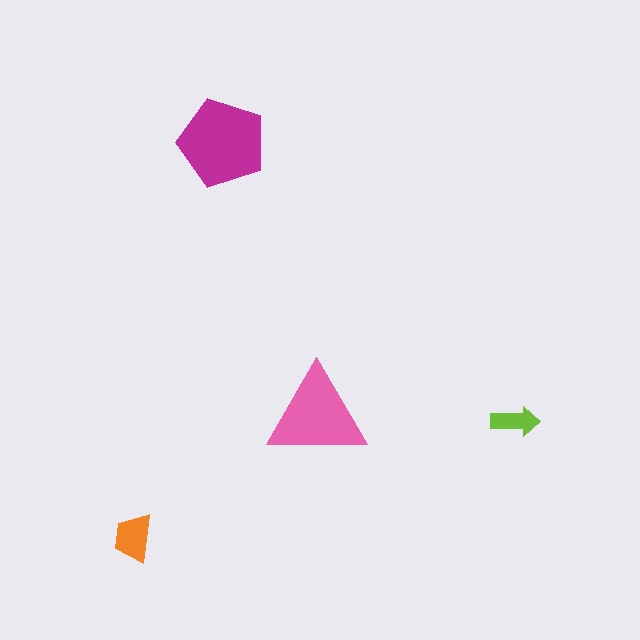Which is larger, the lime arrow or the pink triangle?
The pink triangle.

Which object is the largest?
The magenta pentagon.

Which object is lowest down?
The orange trapezoid is bottommost.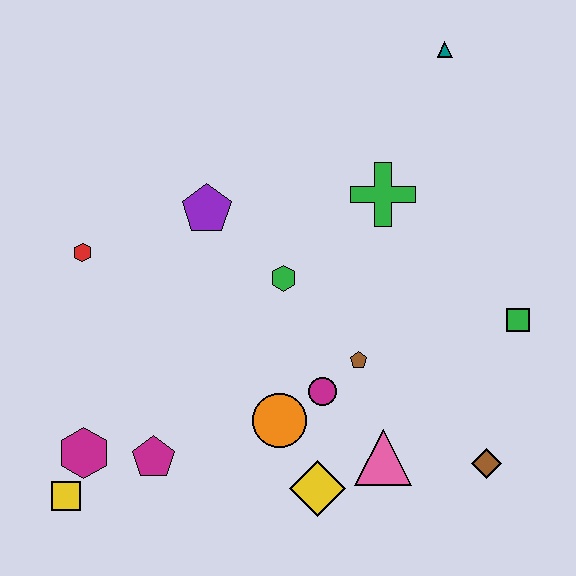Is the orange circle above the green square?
No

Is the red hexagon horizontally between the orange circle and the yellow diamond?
No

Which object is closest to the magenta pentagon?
The magenta hexagon is closest to the magenta pentagon.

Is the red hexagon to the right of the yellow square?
Yes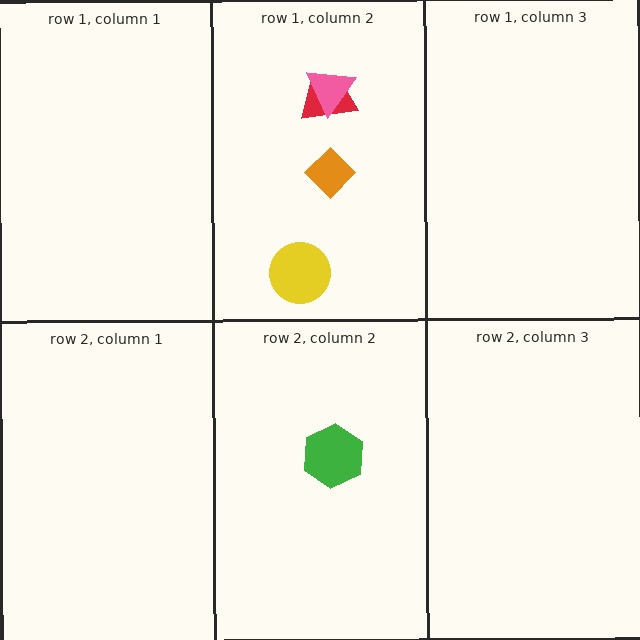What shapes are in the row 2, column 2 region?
The green hexagon.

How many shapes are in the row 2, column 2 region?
1.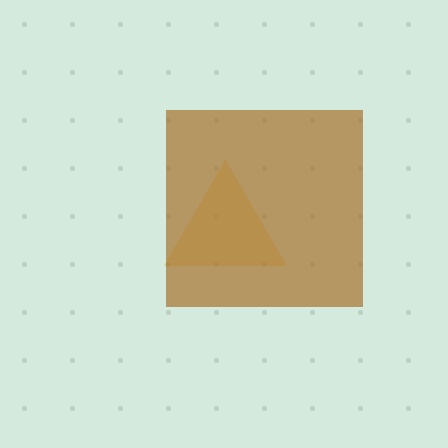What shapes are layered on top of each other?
The layered shapes are: a yellow triangle, a brown square.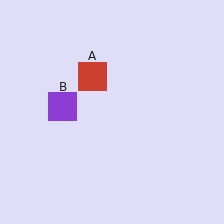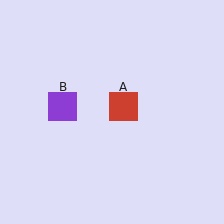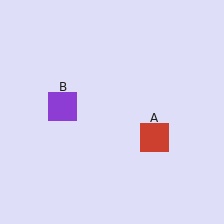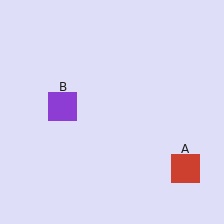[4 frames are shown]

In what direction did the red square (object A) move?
The red square (object A) moved down and to the right.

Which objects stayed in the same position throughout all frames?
Purple square (object B) remained stationary.